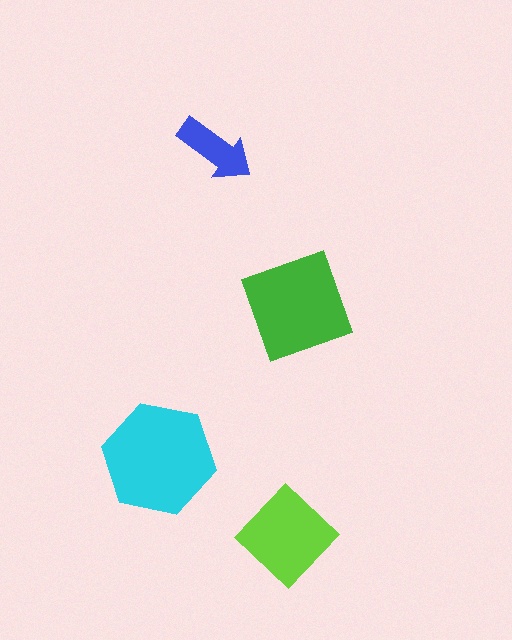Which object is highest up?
The blue arrow is topmost.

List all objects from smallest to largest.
The blue arrow, the lime diamond, the green diamond, the cyan hexagon.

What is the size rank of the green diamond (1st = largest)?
2nd.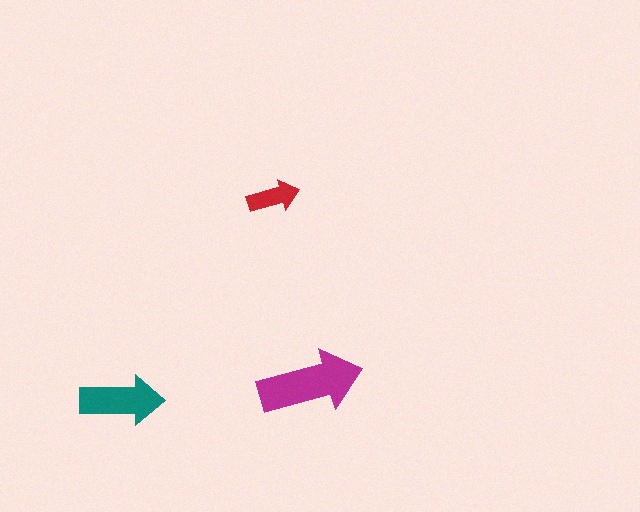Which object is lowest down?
The teal arrow is bottommost.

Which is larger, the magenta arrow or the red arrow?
The magenta one.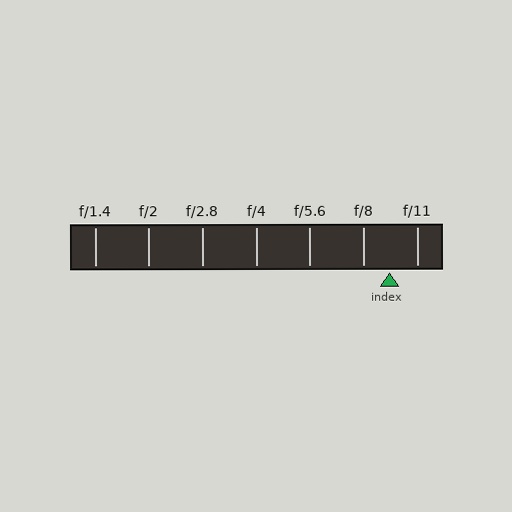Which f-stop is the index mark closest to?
The index mark is closest to f/8.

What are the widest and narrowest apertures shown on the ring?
The widest aperture shown is f/1.4 and the narrowest is f/11.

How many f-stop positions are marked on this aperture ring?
There are 7 f-stop positions marked.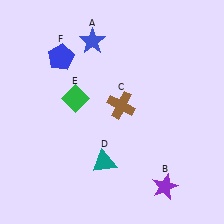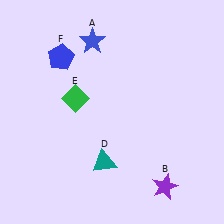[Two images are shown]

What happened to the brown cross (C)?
The brown cross (C) was removed in Image 2. It was in the top-right area of Image 1.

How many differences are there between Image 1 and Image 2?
There is 1 difference between the two images.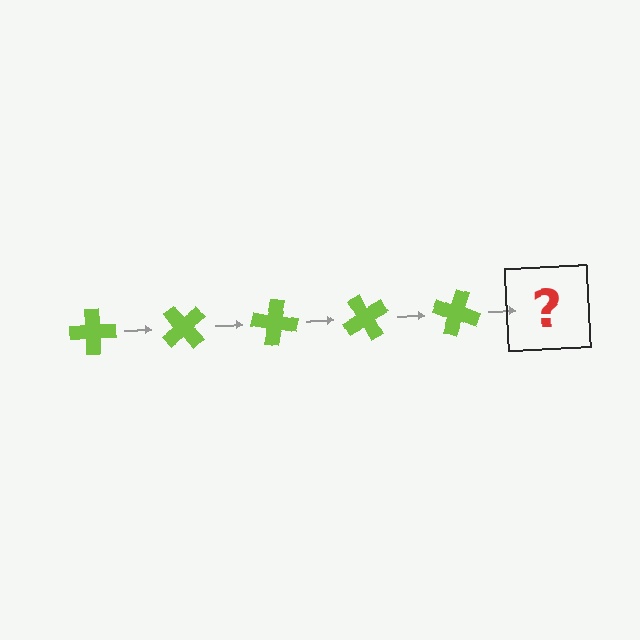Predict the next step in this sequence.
The next step is a lime cross rotated 250 degrees.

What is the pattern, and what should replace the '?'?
The pattern is that the cross rotates 50 degrees each step. The '?' should be a lime cross rotated 250 degrees.